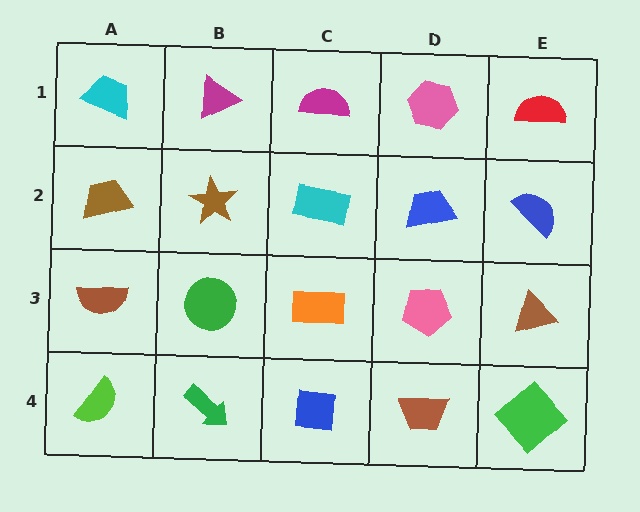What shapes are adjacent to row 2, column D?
A pink hexagon (row 1, column D), a pink pentagon (row 3, column D), a cyan rectangle (row 2, column C), a blue semicircle (row 2, column E).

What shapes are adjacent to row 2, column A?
A cyan trapezoid (row 1, column A), a brown semicircle (row 3, column A), a brown star (row 2, column B).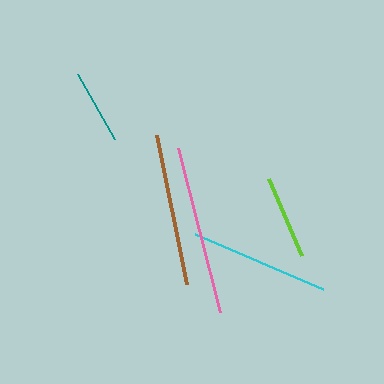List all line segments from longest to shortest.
From longest to shortest: pink, brown, cyan, lime, teal.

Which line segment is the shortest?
The teal line is the shortest at approximately 75 pixels.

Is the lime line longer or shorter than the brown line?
The brown line is longer than the lime line.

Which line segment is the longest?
The pink line is the longest at approximately 169 pixels.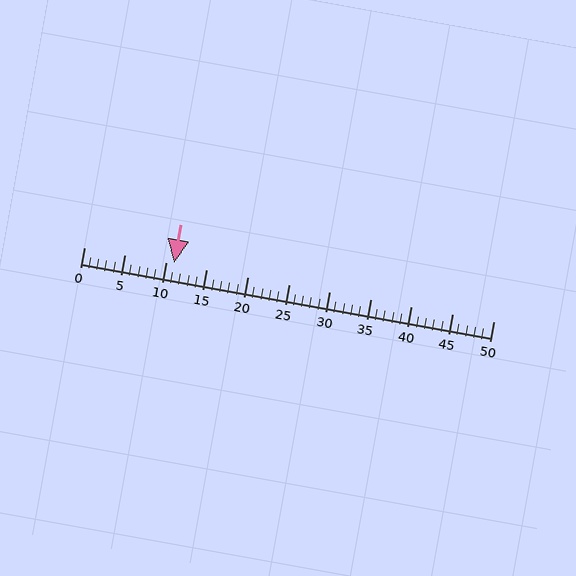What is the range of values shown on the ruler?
The ruler shows values from 0 to 50.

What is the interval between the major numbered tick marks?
The major tick marks are spaced 5 units apart.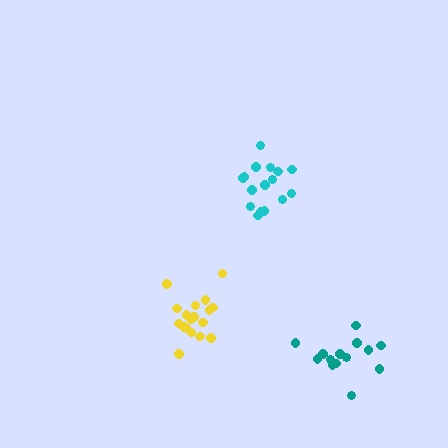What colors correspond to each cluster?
The clusters are colored: cyan, teal, yellow.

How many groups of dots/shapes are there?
There are 3 groups.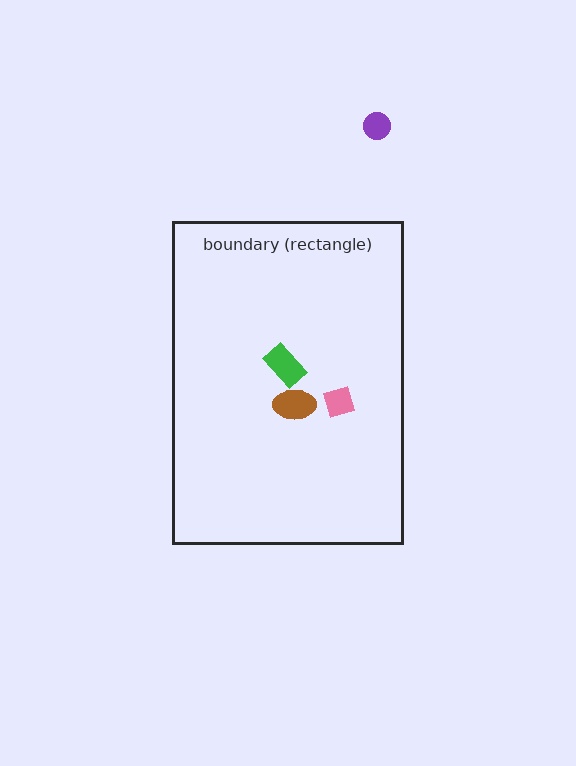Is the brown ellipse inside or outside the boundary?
Inside.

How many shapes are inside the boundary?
3 inside, 1 outside.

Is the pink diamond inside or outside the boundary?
Inside.